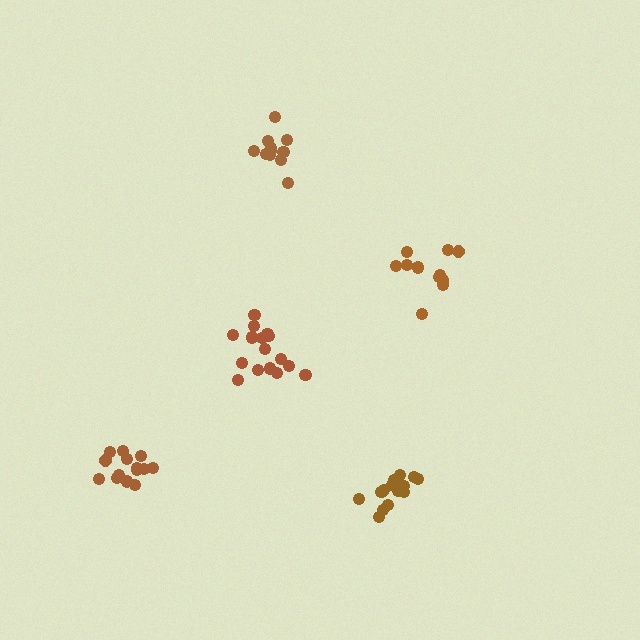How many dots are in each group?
Group 1: 11 dots, Group 2: 16 dots, Group 3: 15 dots, Group 4: 15 dots, Group 5: 11 dots (68 total).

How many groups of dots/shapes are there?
There are 5 groups.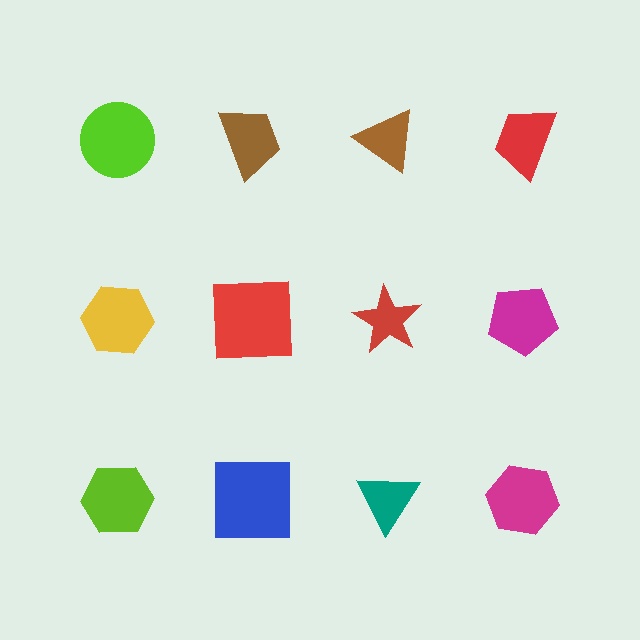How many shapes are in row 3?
4 shapes.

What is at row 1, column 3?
A brown triangle.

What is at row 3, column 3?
A teal triangle.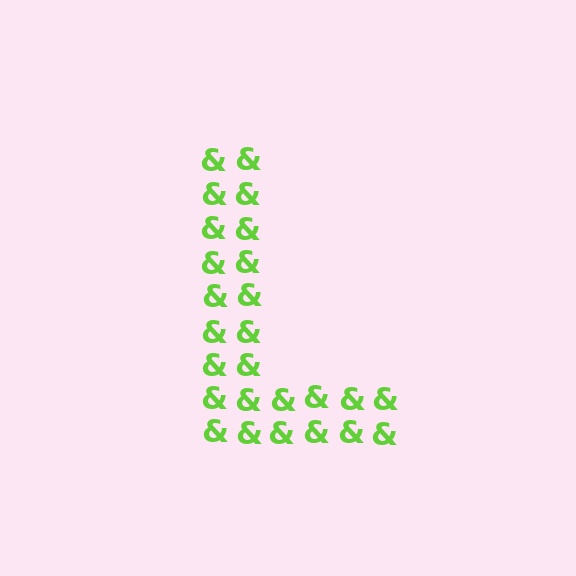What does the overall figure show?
The overall figure shows the letter L.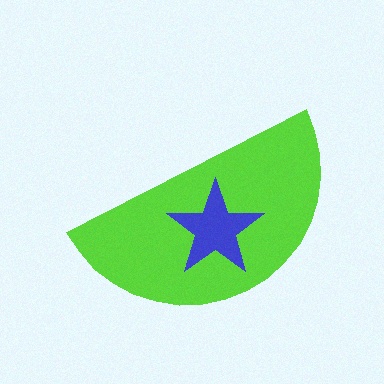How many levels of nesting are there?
2.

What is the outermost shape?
The lime semicircle.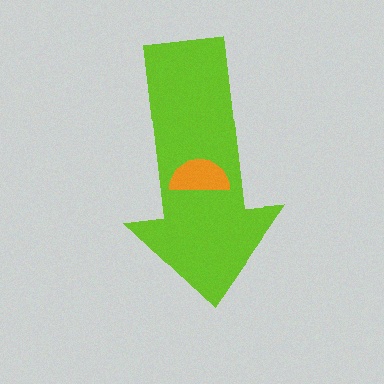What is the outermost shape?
The lime arrow.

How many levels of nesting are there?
2.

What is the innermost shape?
The orange semicircle.